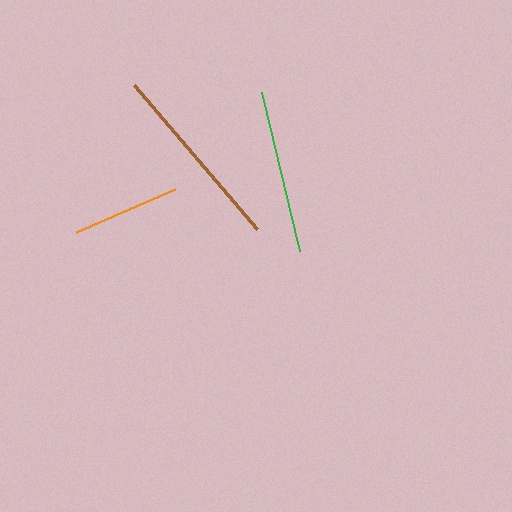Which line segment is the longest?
The brown line is the longest at approximately 189 pixels.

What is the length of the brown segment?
The brown segment is approximately 189 pixels long.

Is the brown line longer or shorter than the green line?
The brown line is longer than the green line.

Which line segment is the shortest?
The orange line is the shortest at approximately 108 pixels.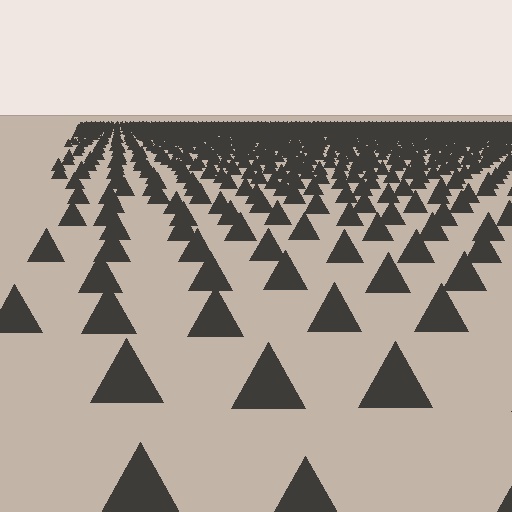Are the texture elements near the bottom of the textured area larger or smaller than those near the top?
Larger. Near the bottom, elements are closer to the viewer and appear at a bigger on-screen size.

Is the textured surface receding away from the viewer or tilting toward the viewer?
The surface is receding away from the viewer. Texture elements get smaller and denser toward the top.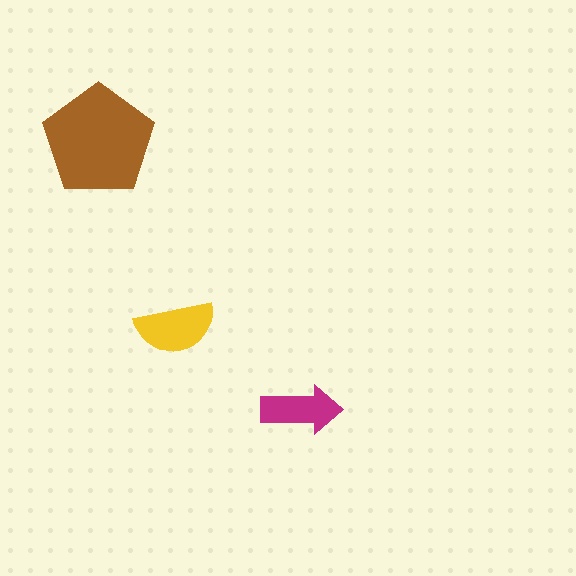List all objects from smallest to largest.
The magenta arrow, the yellow semicircle, the brown pentagon.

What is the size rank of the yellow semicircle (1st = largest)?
2nd.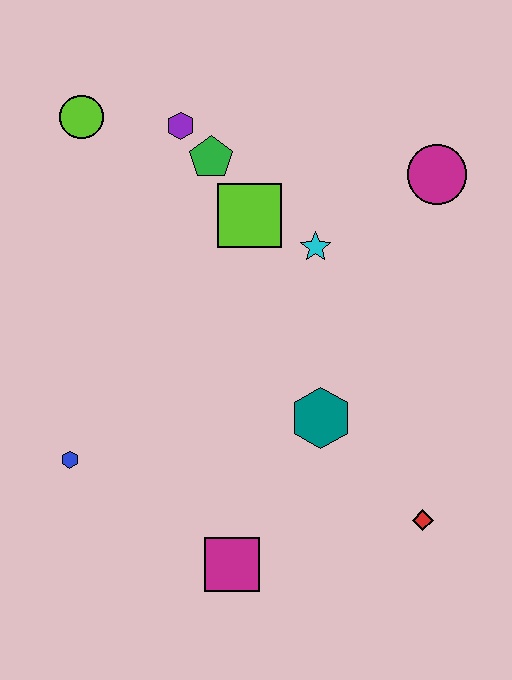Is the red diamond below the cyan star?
Yes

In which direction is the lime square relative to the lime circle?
The lime square is to the right of the lime circle.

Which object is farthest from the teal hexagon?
The lime circle is farthest from the teal hexagon.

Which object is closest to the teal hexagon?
The red diamond is closest to the teal hexagon.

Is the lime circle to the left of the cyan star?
Yes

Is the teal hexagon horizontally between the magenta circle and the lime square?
Yes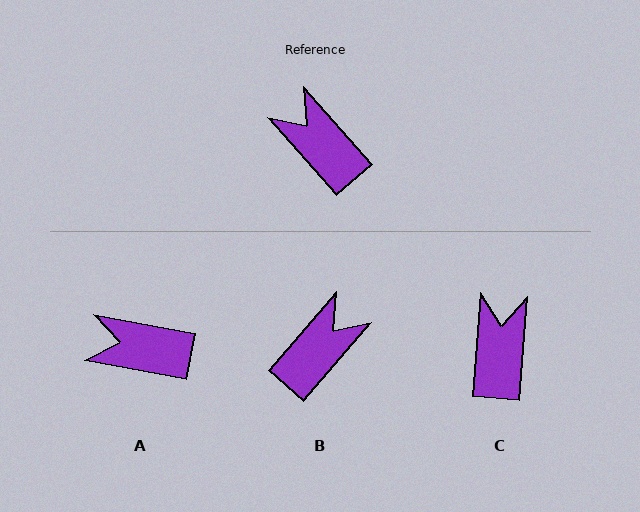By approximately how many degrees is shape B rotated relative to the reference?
Approximately 82 degrees clockwise.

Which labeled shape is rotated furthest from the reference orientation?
B, about 82 degrees away.